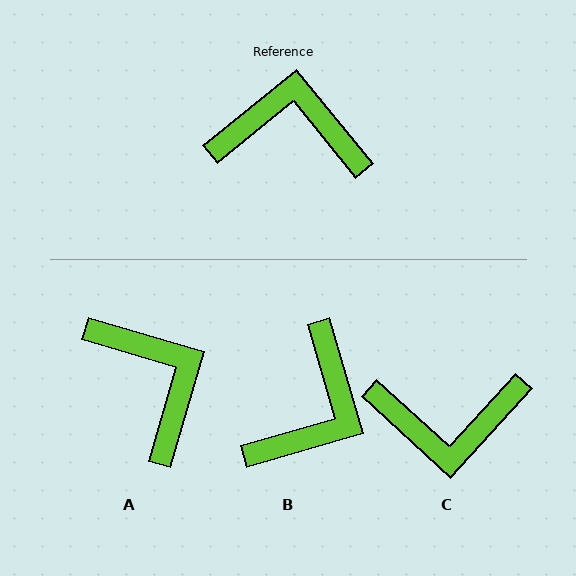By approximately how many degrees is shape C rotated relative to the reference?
Approximately 171 degrees clockwise.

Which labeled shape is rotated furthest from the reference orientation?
C, about 171 degrees away.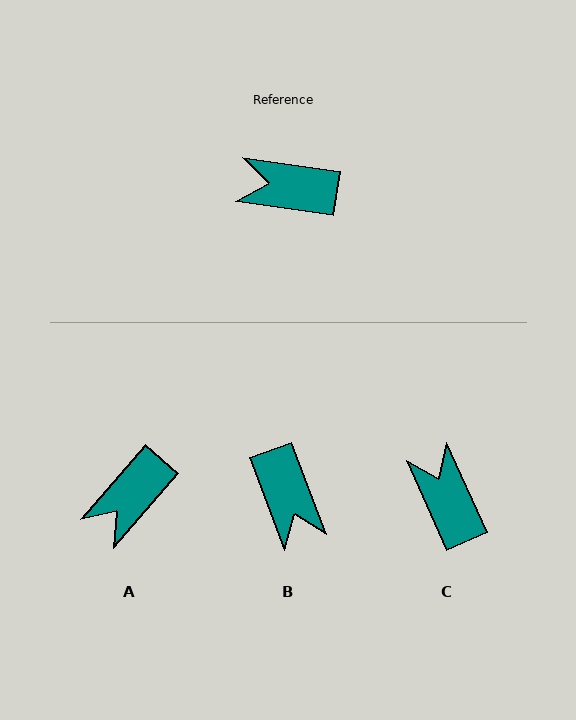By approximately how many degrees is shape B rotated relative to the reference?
Approximately 118 degrees counter-clockwise.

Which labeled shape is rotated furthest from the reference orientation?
B, about 118 degrees away.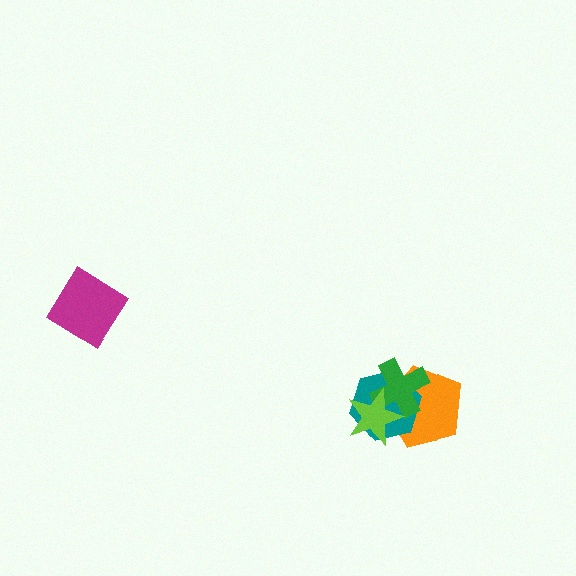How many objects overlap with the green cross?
3 objects overlap with the green cross.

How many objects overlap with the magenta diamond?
0 objects overlap with the magenta diamond.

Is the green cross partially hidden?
Yes, it is partially covered by another shape.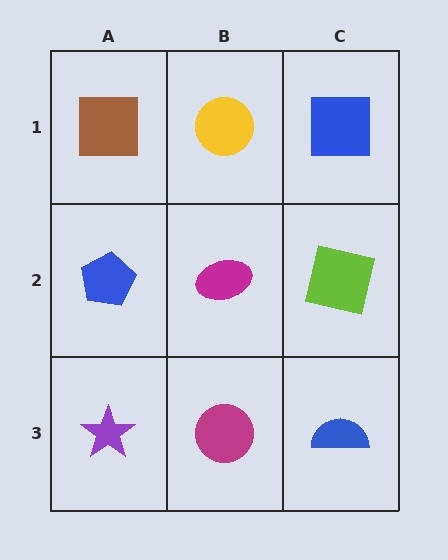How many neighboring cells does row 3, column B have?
3.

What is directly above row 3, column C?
A lime square.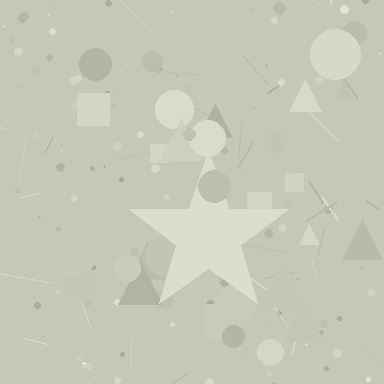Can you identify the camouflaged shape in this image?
The camouflaged shape is a star.